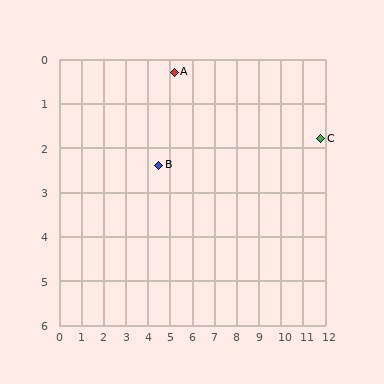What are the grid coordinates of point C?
Point C is at approximately (11.8, 1.8).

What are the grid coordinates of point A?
Point A is at approximately (5.2, 0.3).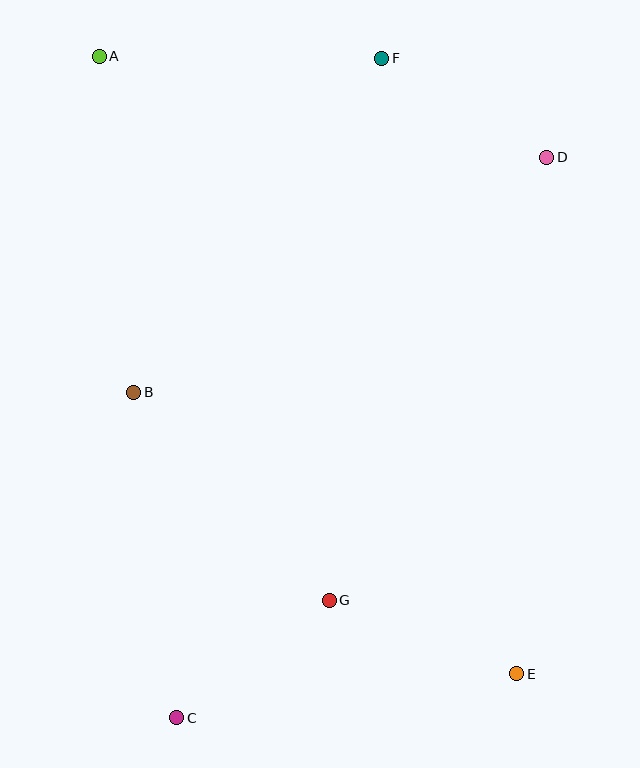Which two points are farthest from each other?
Points A and E are farthest from each other.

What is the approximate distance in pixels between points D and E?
The distance between D and E is approximately 517 pixels.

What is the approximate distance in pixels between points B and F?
The distance between B and F is approximately 416 pixels.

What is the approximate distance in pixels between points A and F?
The distance between A and F is approximately 283 pixels.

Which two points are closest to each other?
Points D and F are closest to each other.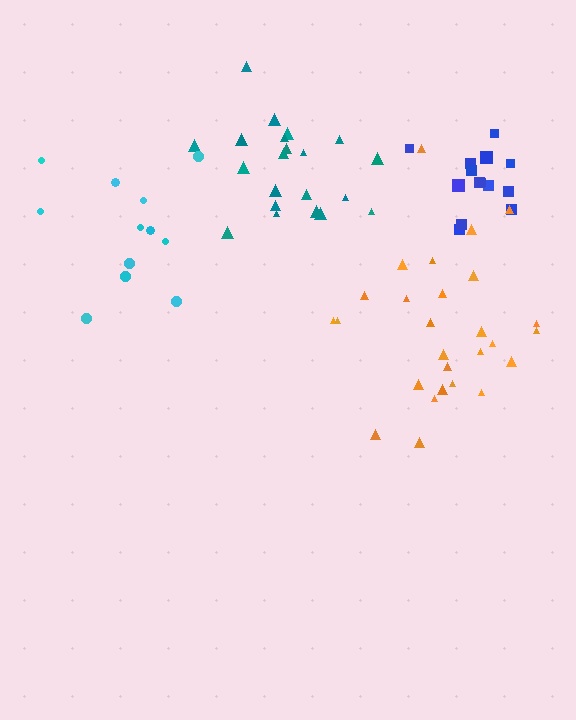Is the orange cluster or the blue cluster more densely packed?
Blue.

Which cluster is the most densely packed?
Blue.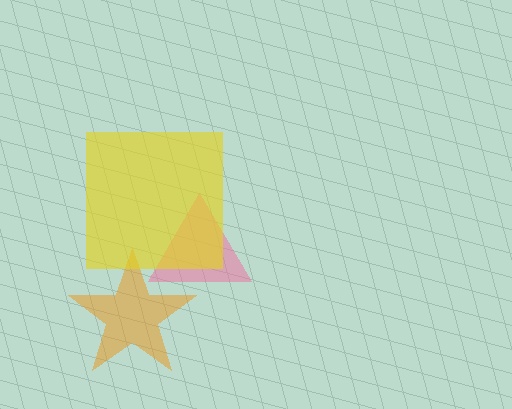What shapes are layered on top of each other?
The layered shapes are: an orange star, a pink triangle, a yellow square.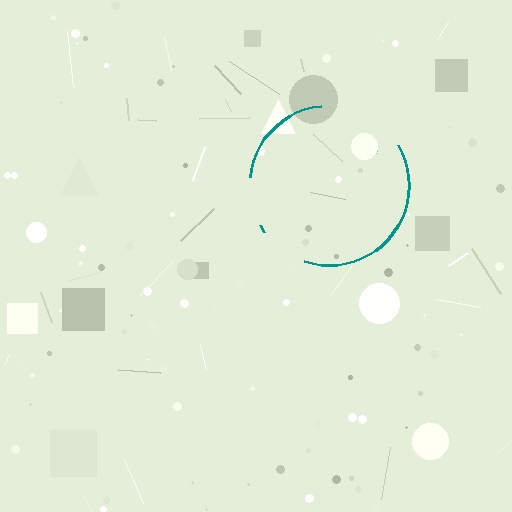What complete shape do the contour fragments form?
The contour fragments form a circle.